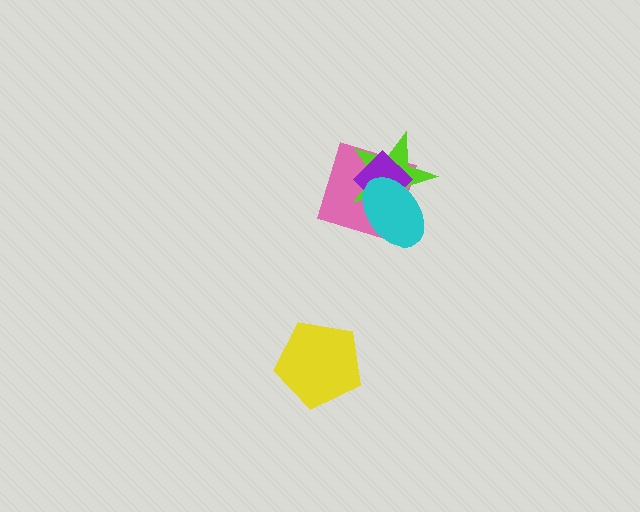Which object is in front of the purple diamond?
The cyan ellipse is in front of the purple diamond.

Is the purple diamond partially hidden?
Yes, it is partially covered by another shape.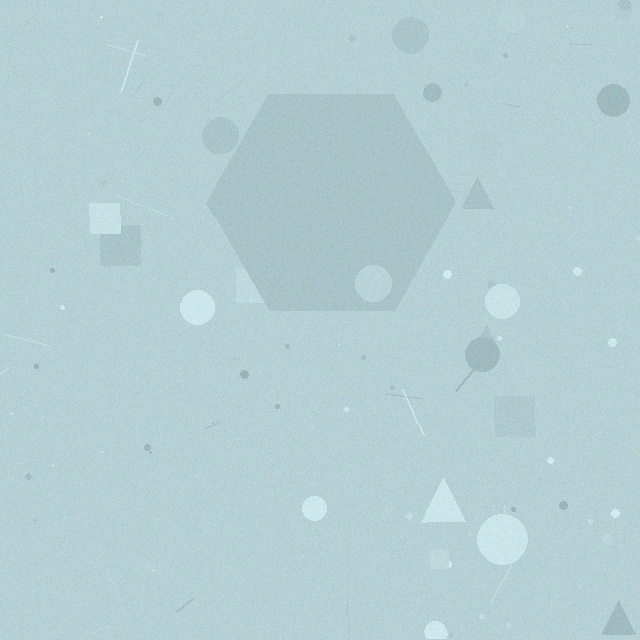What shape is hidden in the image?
A hexagon is hidden in the image.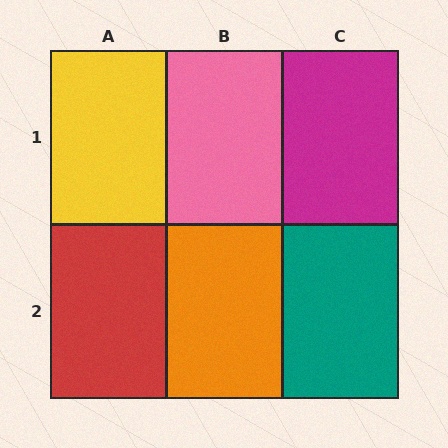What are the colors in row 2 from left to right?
Red, orange, teal.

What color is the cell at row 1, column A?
Yellow.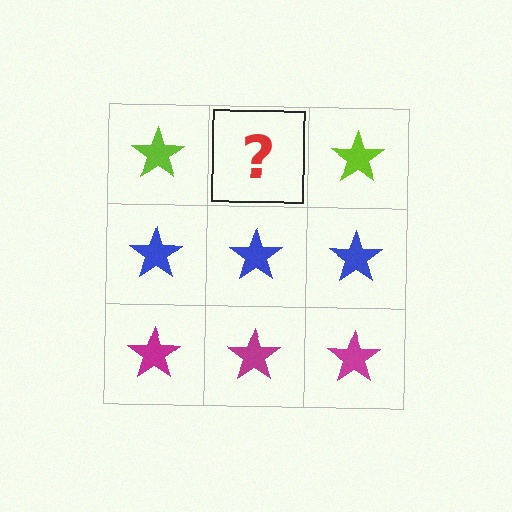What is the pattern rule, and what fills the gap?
The rule is that each row has a consistent color. The gap should be filled with a lime star.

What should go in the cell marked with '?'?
The missing cell should contain a lime star.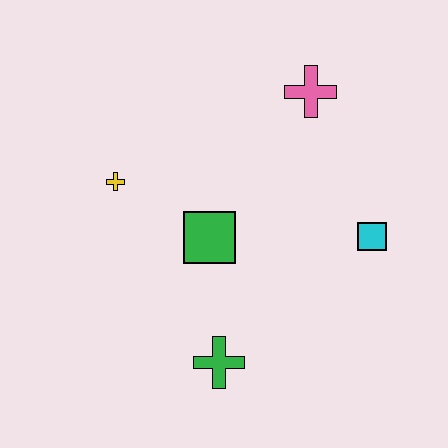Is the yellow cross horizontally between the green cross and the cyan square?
No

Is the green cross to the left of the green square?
No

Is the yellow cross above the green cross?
Yes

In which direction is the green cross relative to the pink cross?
The green cross is below the pink cross.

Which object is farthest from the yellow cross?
The cyan square is farthest from the yellow cross.